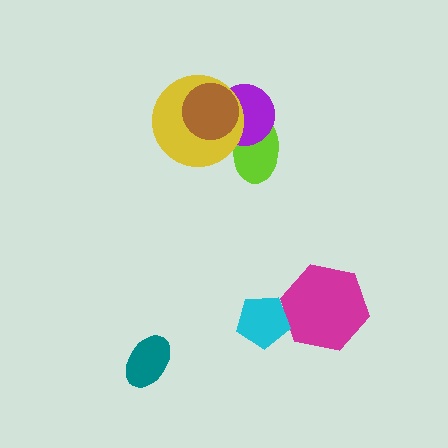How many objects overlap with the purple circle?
3 objects overlap with the purple circle.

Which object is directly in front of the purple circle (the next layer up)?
The yellow circle is directly in front of the purple circle.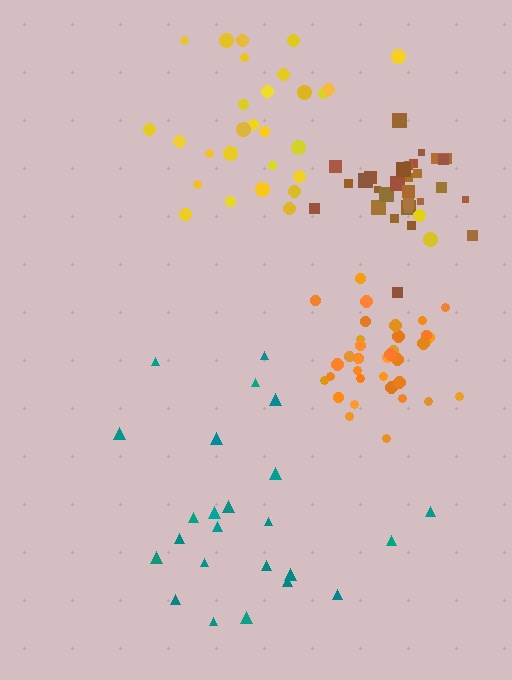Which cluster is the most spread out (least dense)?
Teal.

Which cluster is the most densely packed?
Orange.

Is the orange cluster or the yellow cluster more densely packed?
Orange.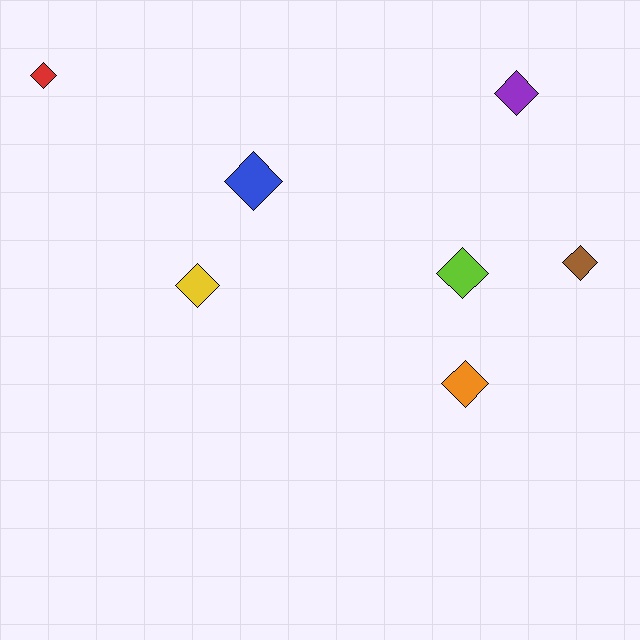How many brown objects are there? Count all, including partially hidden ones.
There is 1 brown object.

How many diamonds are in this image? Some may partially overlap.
There are 7 diamonds.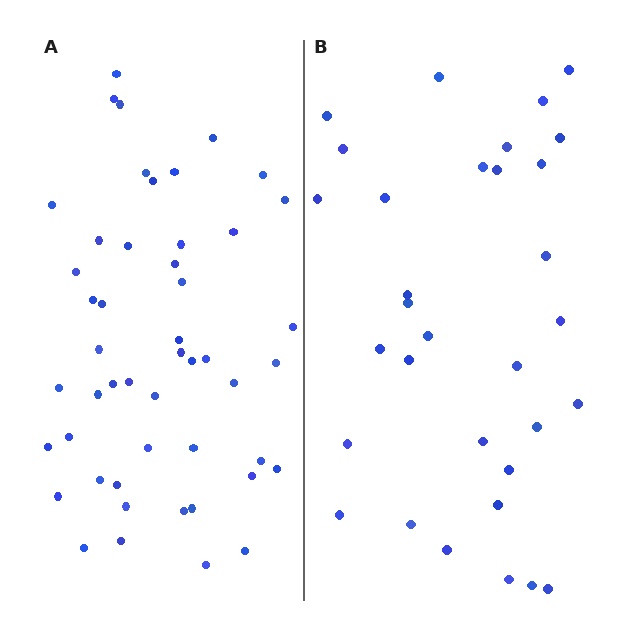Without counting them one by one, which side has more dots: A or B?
Region A (the left region) has more dots.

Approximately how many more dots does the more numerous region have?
Region A has approximately 15 more dots than region B.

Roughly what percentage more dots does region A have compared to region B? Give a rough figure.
About 55% more.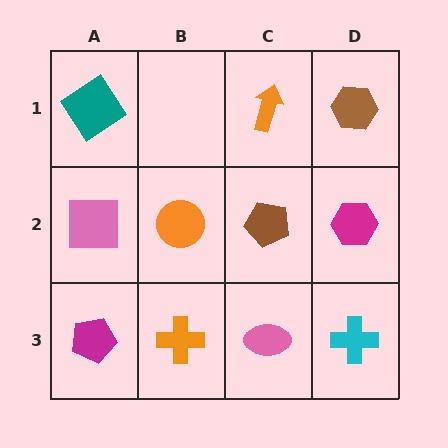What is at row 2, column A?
A pink square.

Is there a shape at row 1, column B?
No, that cell is empty.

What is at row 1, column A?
A teal diamond.